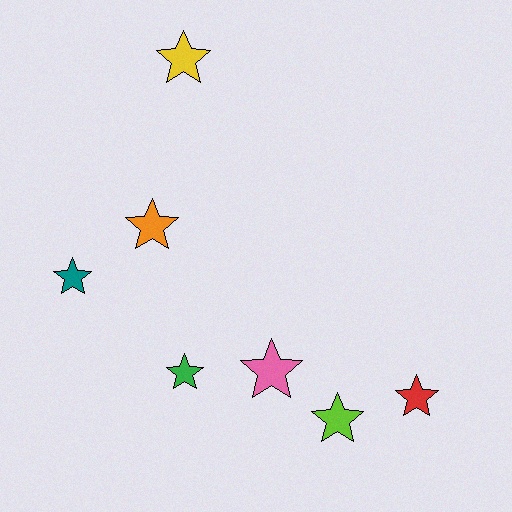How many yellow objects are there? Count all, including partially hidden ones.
There is 1 yellow object.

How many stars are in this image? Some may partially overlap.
There are 7 stars.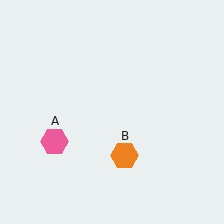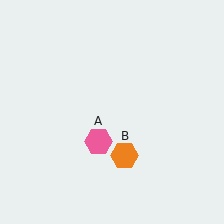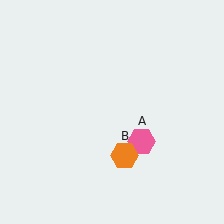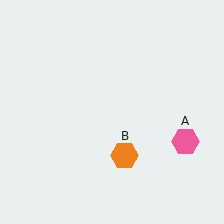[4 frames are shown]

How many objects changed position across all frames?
1 object changed position: pink hexagon (object A).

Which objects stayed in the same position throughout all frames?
Orange hexagon (object B) remained stationary.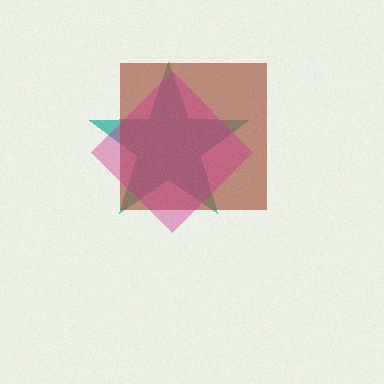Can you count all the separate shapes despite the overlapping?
Yes, there are 3 separate shapes.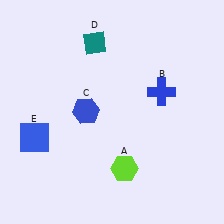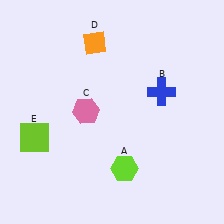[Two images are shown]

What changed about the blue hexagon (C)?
In Image 1, C is blue. In Image 2, it changed to pink.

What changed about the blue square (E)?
In Image 1, E is blue. In Image 2, it changed to lime.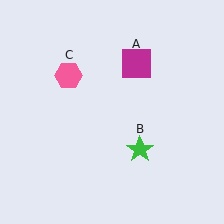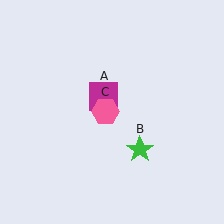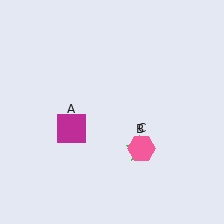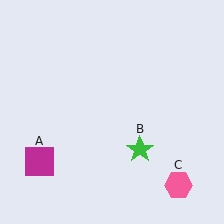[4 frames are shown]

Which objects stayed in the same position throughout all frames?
Green star (object B) remained stationary.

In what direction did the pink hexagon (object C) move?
The pink hexagon (object C) moved down and to the right.